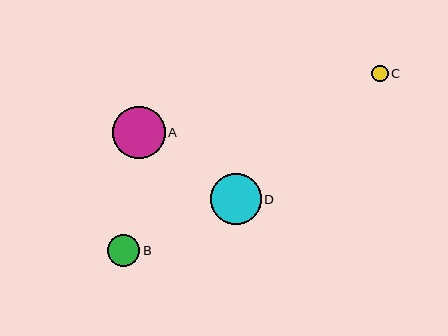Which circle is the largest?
Circle A is the largest with a size of approximately 52 pixels.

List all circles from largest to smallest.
From largest to smallest: A, D, B, C.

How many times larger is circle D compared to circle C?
Circle D is approximately 3.2 times the size of circle C.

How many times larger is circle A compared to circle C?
Circle A is approximately 3.2 times the size of circle C.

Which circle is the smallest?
Circle C is the smallest with a size of approximately 16 pixels.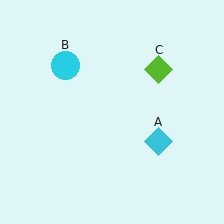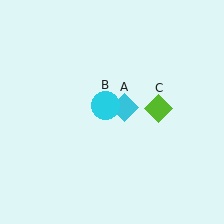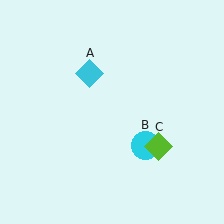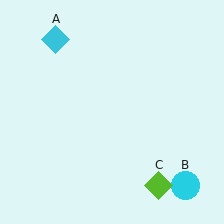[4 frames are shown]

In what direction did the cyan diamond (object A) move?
The cyan diamond (object A) moved up and to the left.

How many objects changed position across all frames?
3 objects changed position: cyan diamond (object A), cyan circle (object B), lime diamond (object C).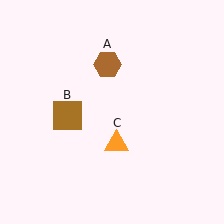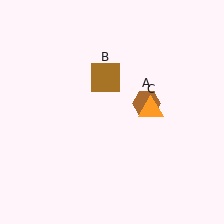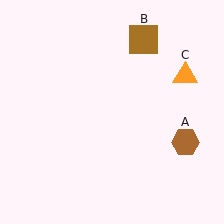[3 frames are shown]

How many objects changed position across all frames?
3 objects changed position: brown hexagon (object A), brown square (object B), orange triangle (object C).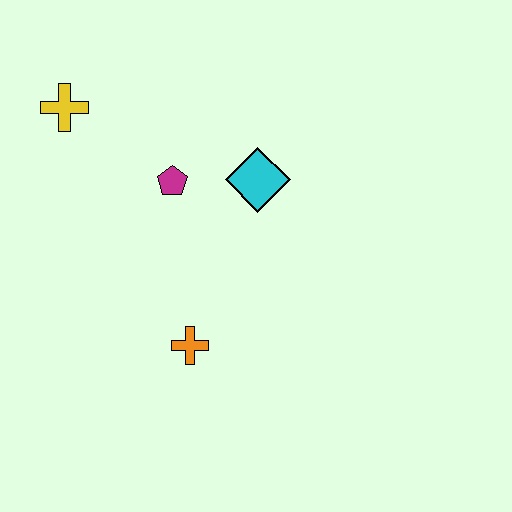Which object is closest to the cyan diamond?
The magenta pentagon is closest to the cyan diamond.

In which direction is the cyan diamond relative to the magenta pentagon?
The cyan diamond is to the right of the magenta pentagon.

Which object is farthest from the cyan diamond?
The yellow cross is farthest from the cyan diamond.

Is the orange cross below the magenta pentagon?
Yes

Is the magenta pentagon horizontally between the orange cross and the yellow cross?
Yes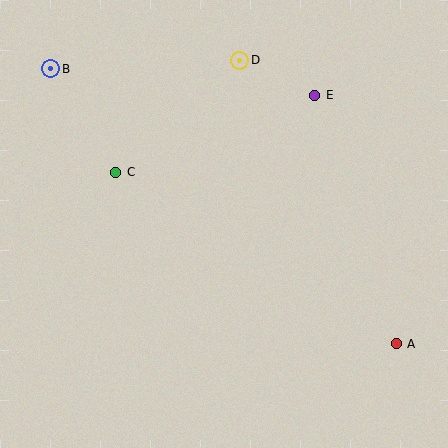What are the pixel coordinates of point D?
Point D is at (240, 60).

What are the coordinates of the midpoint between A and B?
The midpoint between A and B is at (223, 206).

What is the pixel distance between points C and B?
The distance between C and B is 122 pixels.